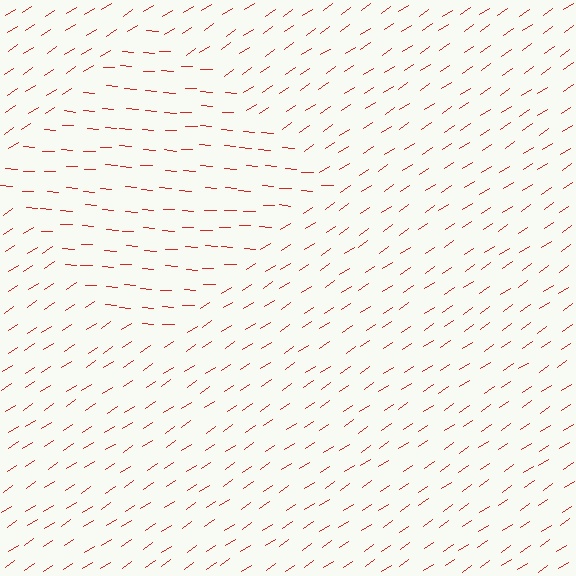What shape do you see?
I see a diamond.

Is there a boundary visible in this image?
Yes, there is a texture boundary formed by a change in line orientation.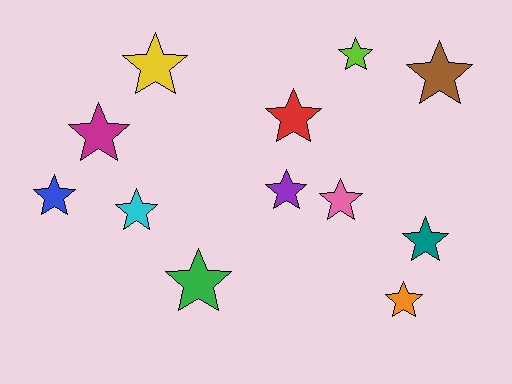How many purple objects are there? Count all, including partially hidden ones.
There is 1 purple object.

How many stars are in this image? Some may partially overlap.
There are 12 stars.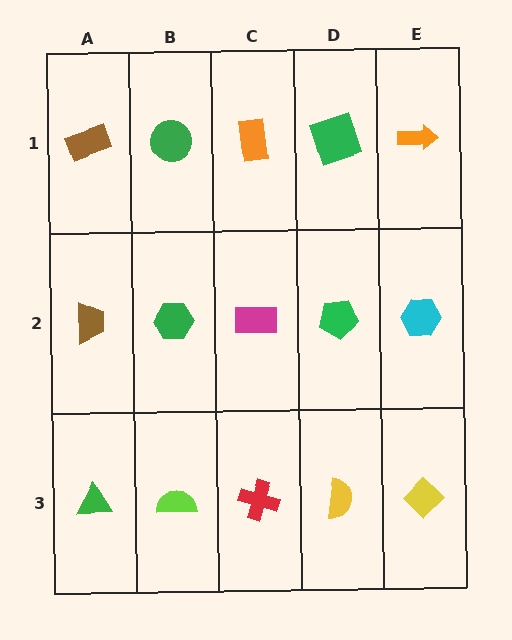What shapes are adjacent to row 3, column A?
A brown trapezoid (row 2, column A), a lime semicircle (row 3, column B).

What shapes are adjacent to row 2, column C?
An orange rectangle (row 1, column C), a red cross (row 3, column C), a green hexagon (row 2, column B), a green pentagon (row 2, column D).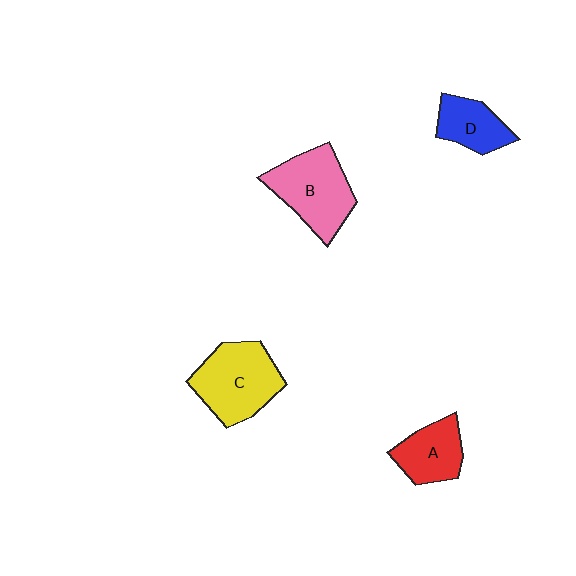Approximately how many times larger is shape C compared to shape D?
Approximately 1.7 times.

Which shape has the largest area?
Shape C (yellow).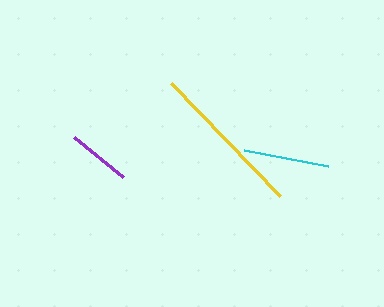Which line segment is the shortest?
The purple line is the shortest at approximately 63 pixels.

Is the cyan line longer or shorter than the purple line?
The cyan line is longer than the purple line.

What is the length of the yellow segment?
The yellow segment is approximately 156 pixels long.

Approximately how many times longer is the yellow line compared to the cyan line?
The yellow line is approximately 1.8 times the length of the cyan line.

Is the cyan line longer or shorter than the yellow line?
The yellow line is longer than the cyan line.